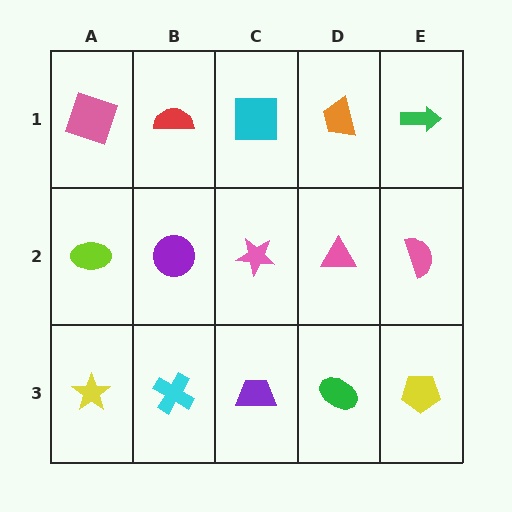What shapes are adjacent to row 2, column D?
An orange trapezoid (row 1, column D), a green ellipse (row 3, column D), a pink star (row 2, column C), a pink semicircle (row 2, column E).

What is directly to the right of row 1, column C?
An orange trapezoid.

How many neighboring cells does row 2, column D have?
4.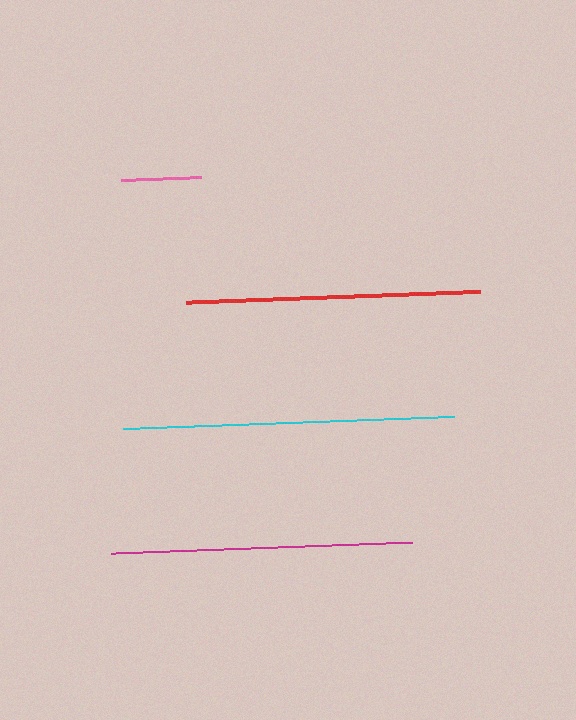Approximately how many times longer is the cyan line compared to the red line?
The cyan line is approximately 1.1 times the length of the red line.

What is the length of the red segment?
The red segment is approximately 294 pixels long.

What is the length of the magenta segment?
The magenta segment is approximately 301 pixels long.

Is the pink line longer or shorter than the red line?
The red line is longer than the pink line.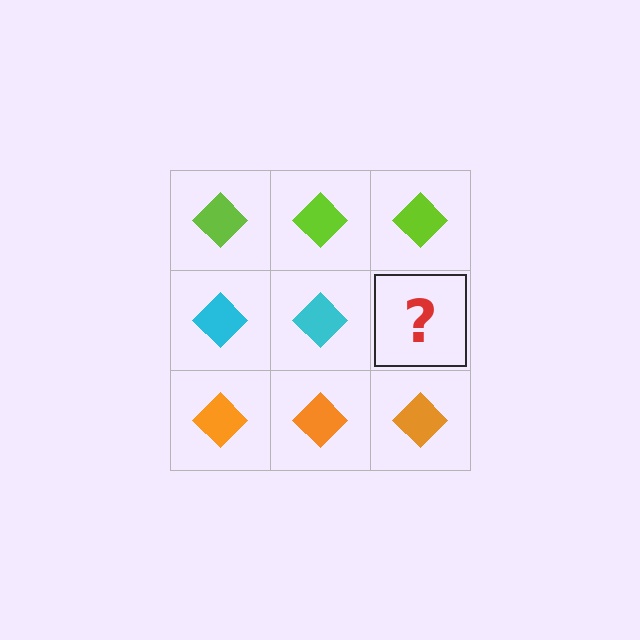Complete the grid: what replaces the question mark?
The question mark should be replaced with a cyan diamond.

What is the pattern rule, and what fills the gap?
The rule is that each row has a consistent color. The gap should be filled with a cyan diamond.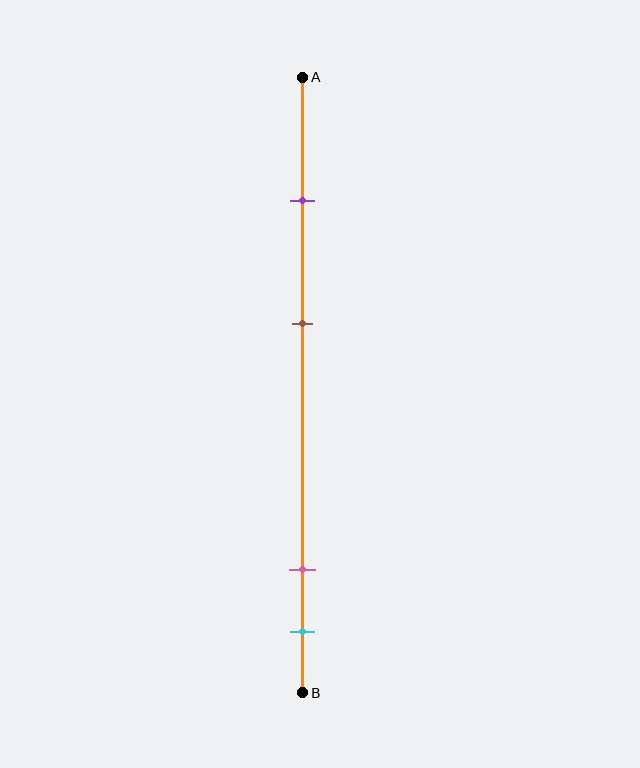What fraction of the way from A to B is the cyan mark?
The cyan mark is approximately 90% (0.9) of the way from A to B.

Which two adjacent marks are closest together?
The pink and cyan marks are the closest adjacent pair.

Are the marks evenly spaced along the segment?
No, the marks are not evenly spaced.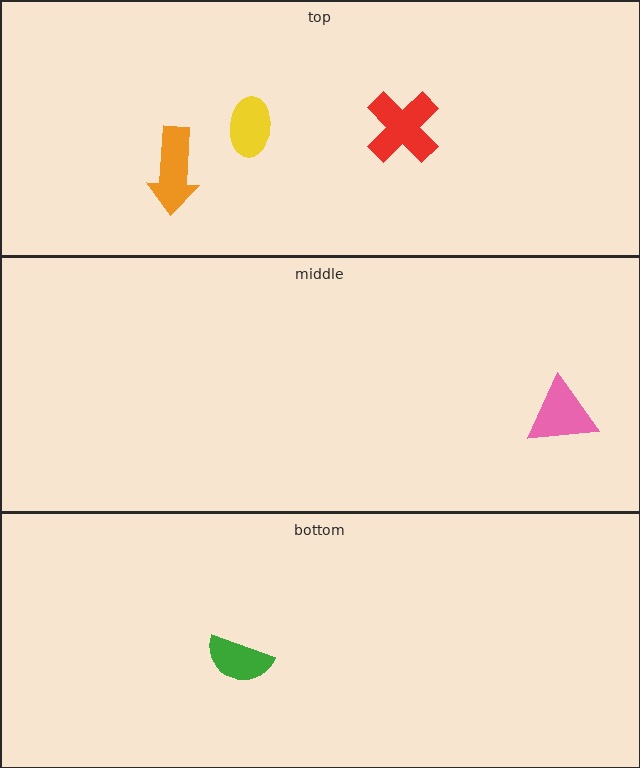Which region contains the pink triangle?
The middle region.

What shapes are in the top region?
The yellow ellipse, the red cross, the orange arrow.